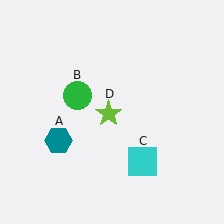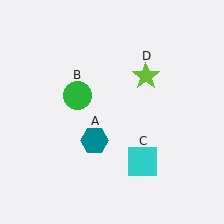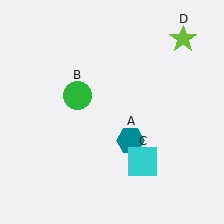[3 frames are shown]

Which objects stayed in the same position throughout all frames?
Green circle (object B) and cyan square (object C) remained stationary.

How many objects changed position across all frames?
2 objects changed position: teal hexagon (object A), lime star (object D).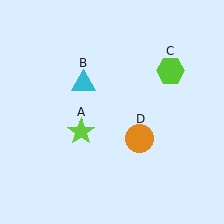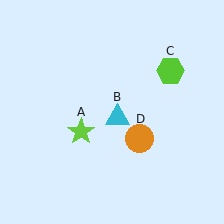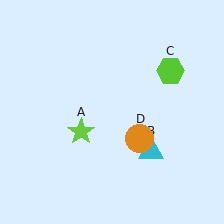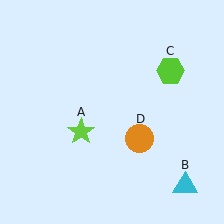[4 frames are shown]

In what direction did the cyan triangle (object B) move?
The cyan triangle (object B) moved down and to the right.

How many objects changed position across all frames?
1 object changed position: cyan triangle (object B).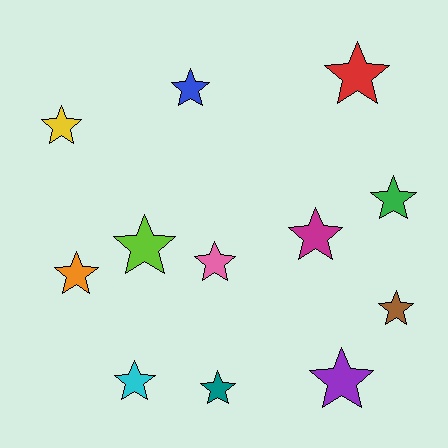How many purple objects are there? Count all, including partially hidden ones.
There is 1 purple object.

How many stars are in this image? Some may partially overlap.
There are 12 stars.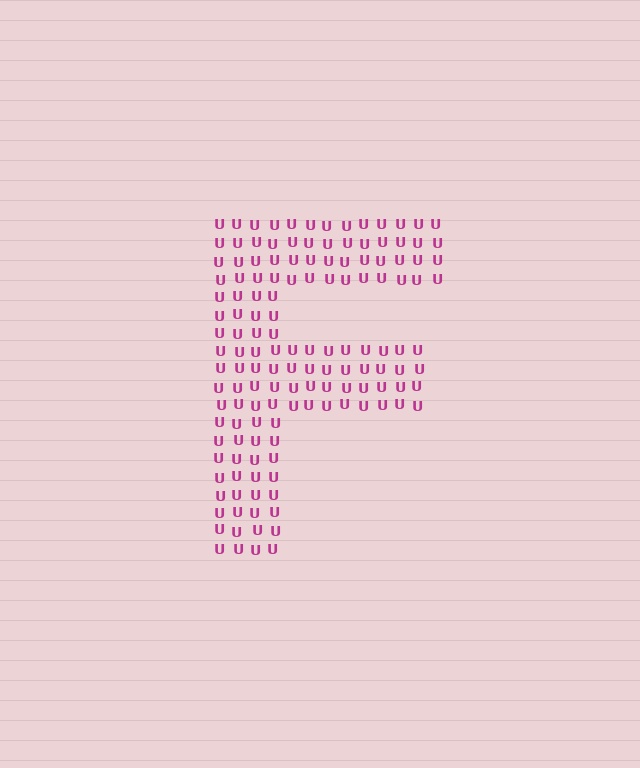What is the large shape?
The large shape is the letter F.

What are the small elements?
The small elements are letter U's.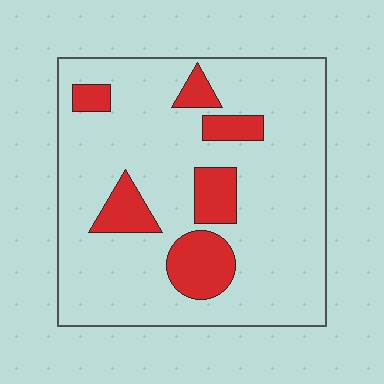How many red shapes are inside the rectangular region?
6.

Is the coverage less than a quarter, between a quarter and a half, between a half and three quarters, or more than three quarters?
Less than a quarter.